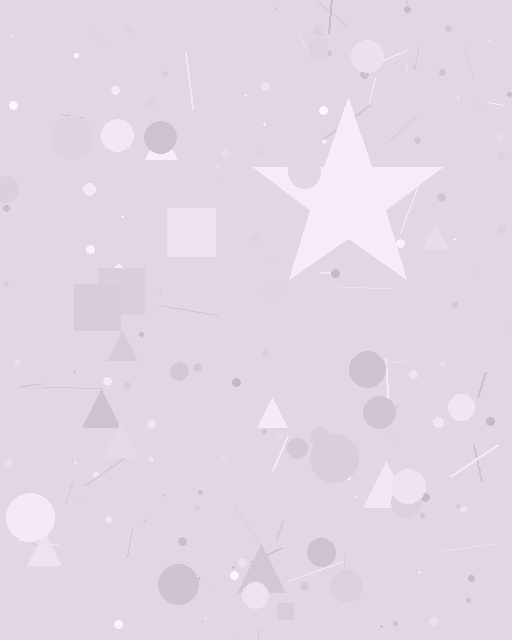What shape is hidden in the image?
A star is hidden in the image.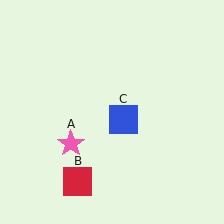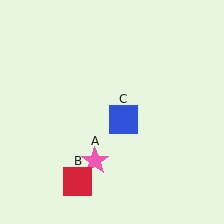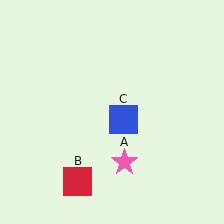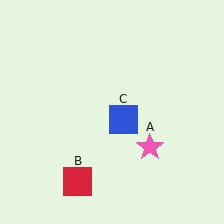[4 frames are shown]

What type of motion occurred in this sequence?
The pink star (object A) rotated counterclockwise around the center of the scene.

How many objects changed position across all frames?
1 object changed position: pink star (object A).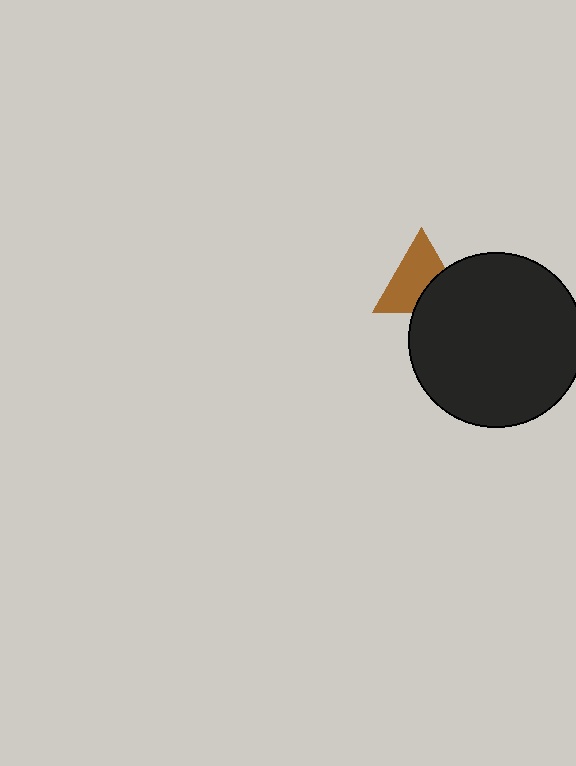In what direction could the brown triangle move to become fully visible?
The brown triangle could move toward the upper-left. That would shift it out from behind the black circle entirely.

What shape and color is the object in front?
The object in front is a black circle.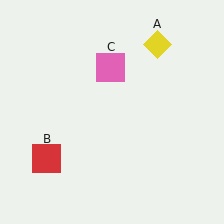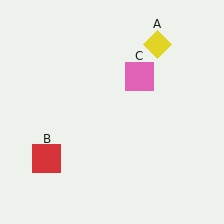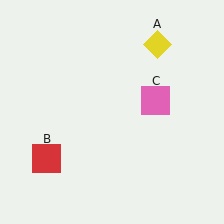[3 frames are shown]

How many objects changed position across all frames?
1 object changed position: pink square (object C).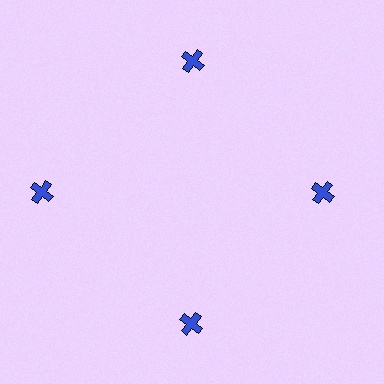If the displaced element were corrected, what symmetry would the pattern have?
It would have 4-fold rotational symmetry — the pattern would map onto itself every 90 degrees.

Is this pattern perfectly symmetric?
No. The 4 blue crosses are arranged in a ring, but one element near the 9 o'clock position is pushed outward from the center, breaking the 4-fold rotational symmetry.